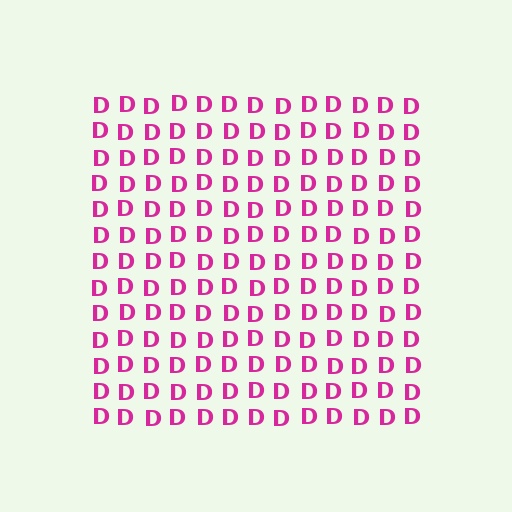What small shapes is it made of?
It is made of small letter D's.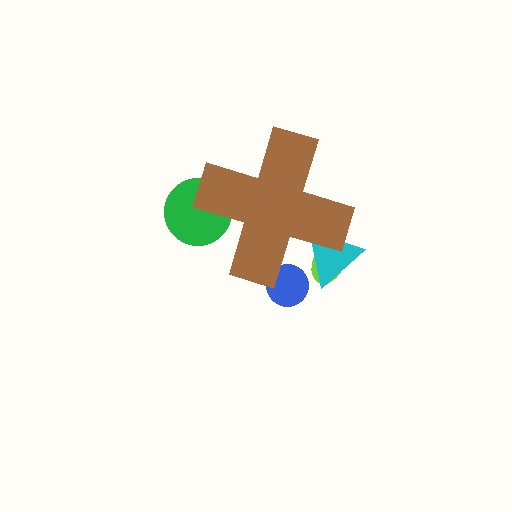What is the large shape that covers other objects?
A brown cross.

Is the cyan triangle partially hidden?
Yes, the cyan triangle is partially hidden behind the brown cross.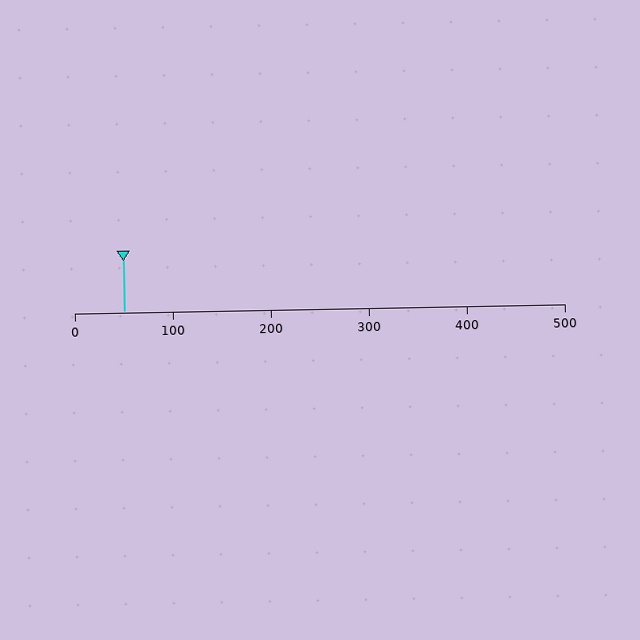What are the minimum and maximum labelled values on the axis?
The axis runs from 0 to 500.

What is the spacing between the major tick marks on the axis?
The major ticks are spaced 100 apart.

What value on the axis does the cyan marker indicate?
The marker indicates approximately 50.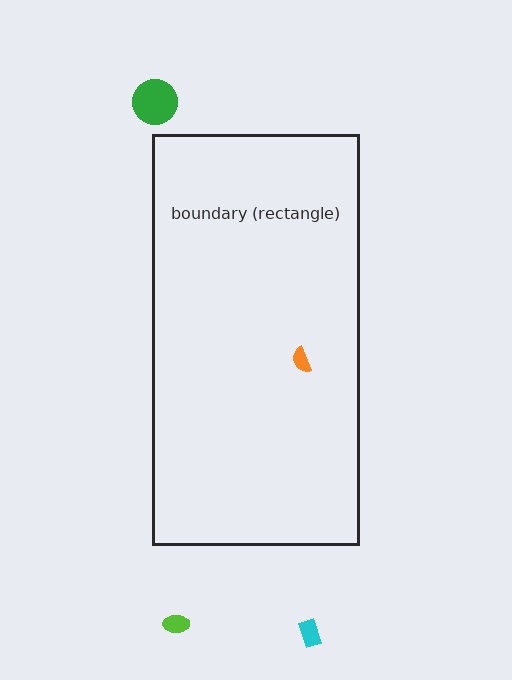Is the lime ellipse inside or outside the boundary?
Outside.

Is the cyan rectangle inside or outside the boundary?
Outside.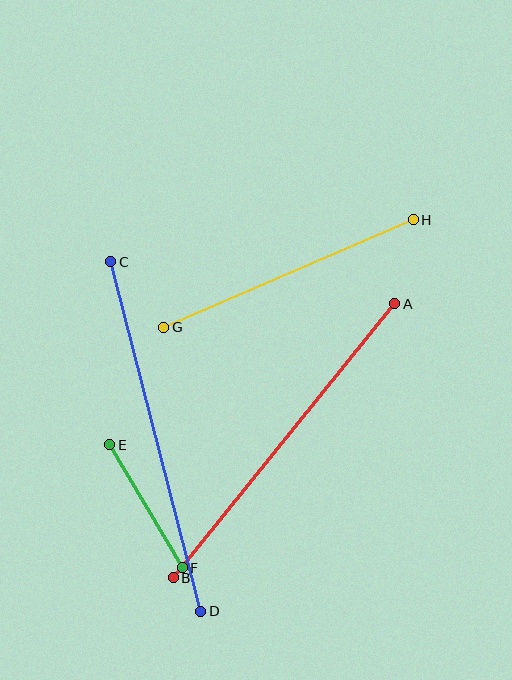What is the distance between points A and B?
The distance is approximately 352 pixels.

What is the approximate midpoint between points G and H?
The midpoint is at approximately (288, 273) pixels.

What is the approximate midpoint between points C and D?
The midpoint is at approximately (156, 437) pixels.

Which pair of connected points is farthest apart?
Points C and D are farthest apart.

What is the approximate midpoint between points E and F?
The midpoint is at approximately (146, 506) pixels.